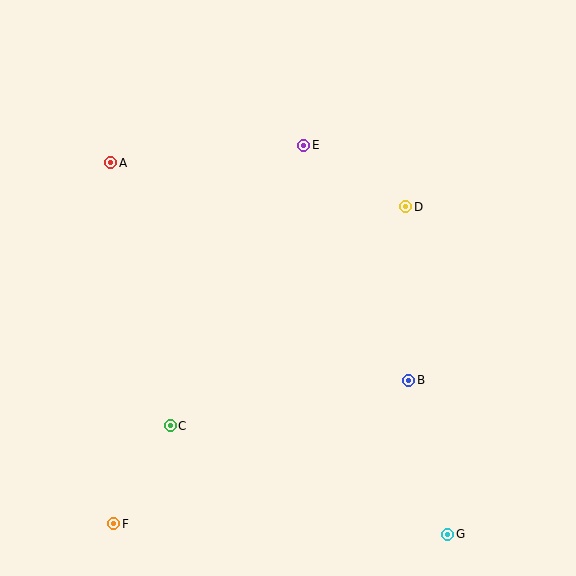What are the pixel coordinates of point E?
Point E is at (304, 145).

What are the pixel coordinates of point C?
Point C is at (170, 426).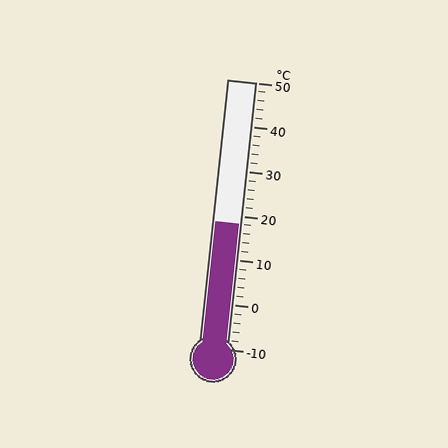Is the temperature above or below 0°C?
The temperature is above 0°C.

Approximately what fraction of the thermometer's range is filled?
The thermometer is filled to approximately 45% of its range.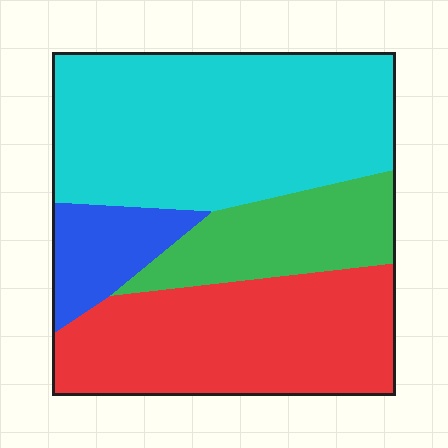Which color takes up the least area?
Blue, at roughly 10%.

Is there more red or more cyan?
Cyan.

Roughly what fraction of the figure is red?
Red takes up about one third (1/3) of the figure.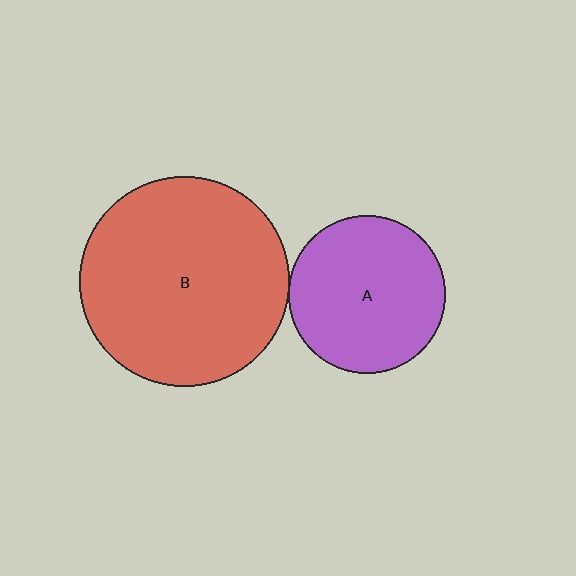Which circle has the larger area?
Circle B (red).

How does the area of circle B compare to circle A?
Approximately 1.8 times.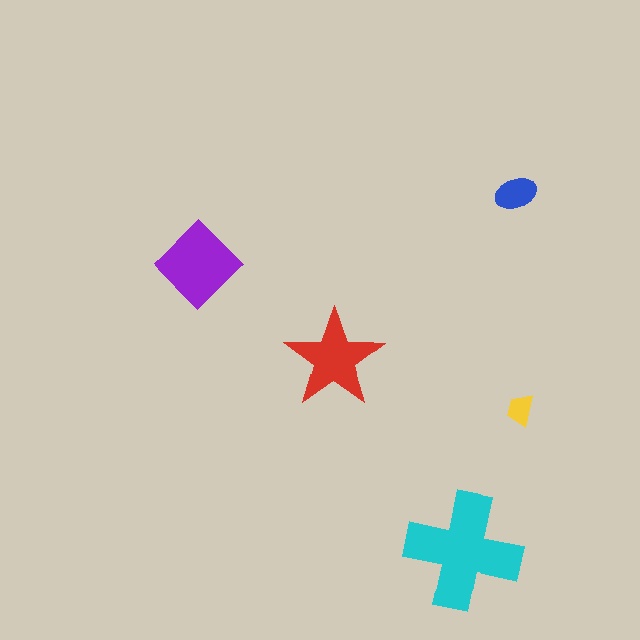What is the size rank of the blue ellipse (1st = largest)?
4th.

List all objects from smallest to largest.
The yellow trapezoid, the blue ellipse, the red star, the purple diamond, the cyan cross.